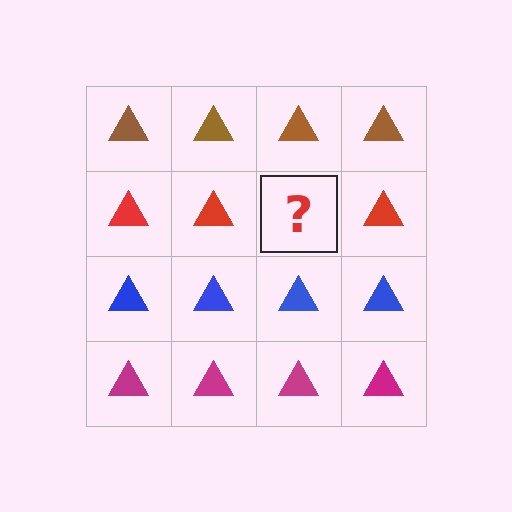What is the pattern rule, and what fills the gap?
The rule is that each row has a consistent color. The gap should be filled with a red triangle.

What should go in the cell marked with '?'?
The missing cell should contain a red triangle.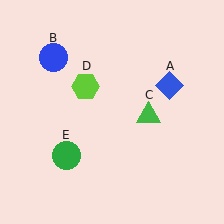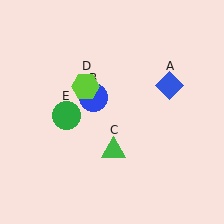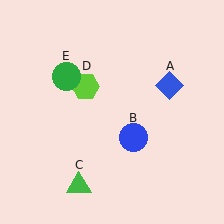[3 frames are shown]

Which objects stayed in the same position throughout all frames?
Blue diamond (object A) and lime hexagon (object D) remained stationary.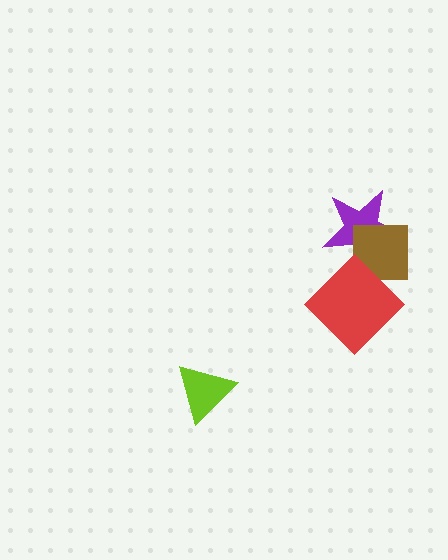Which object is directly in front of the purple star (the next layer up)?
The brown square is directly in front of the purple star.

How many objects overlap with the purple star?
2 objects overlap with the purple star.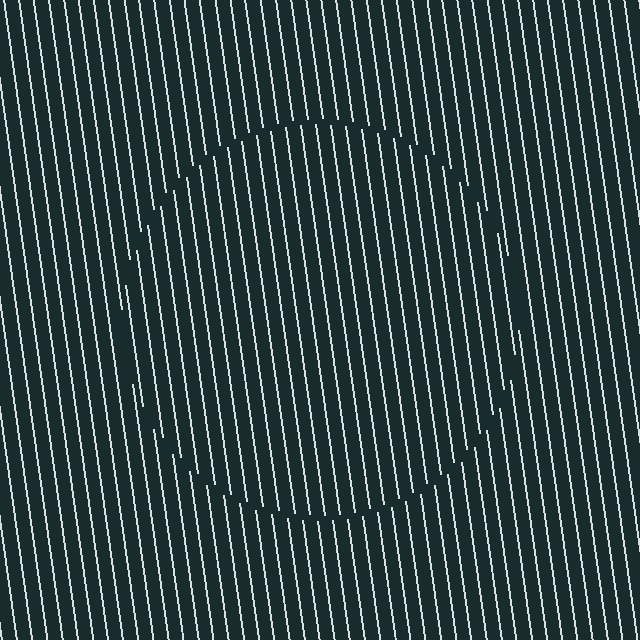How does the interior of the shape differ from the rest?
The interior of the shape contains the same grating, shifted by half a period — the contour is defined by the phase discontinuity where line-ends from the inner and outer gratings abut.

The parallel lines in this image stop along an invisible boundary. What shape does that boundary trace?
An illusory circle. The interior of the shape contains the same grating, shifted by half a period — the contour is defined by the phase discontinuity where line-ends from the inner and outer gratings abut.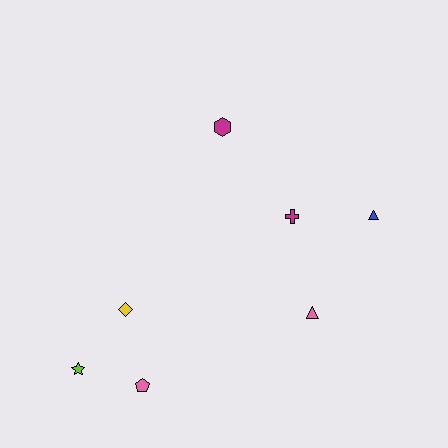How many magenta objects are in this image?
There are 2 magenta objects.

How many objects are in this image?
There are 7 objects.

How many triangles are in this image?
There are 2 triangles.